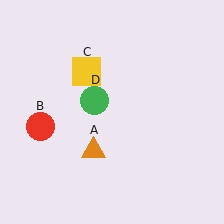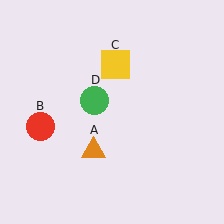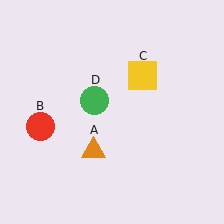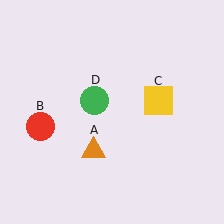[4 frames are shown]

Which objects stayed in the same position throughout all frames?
Orange triangle (object A) and red circle (object B) and green circle (object D) remained stationary.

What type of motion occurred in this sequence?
The yellow square (object C) rotated clockwise around the center of the scene.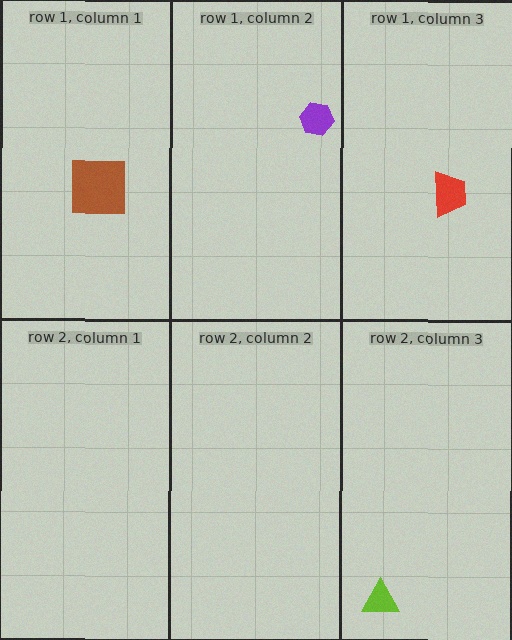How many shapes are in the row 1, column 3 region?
1.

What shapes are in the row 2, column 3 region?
The lime triangle.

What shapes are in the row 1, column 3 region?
The red trapezoid.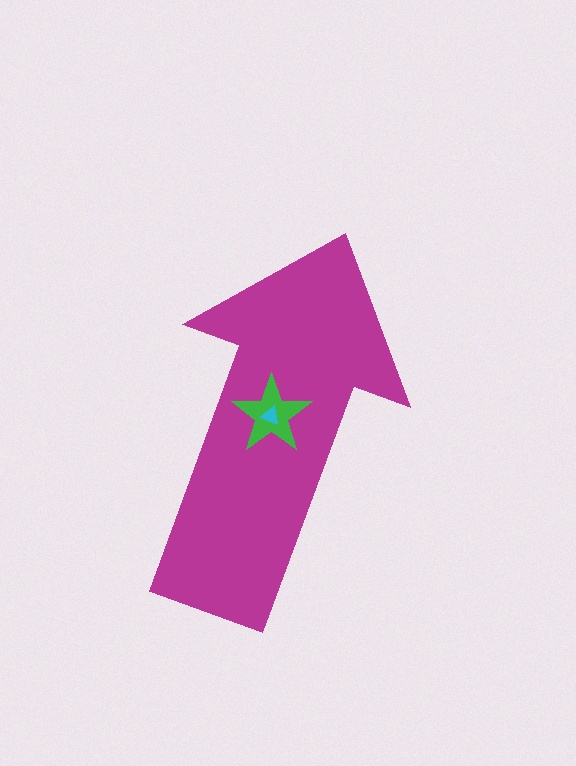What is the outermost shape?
The magenta arrow.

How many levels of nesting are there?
3.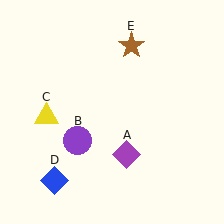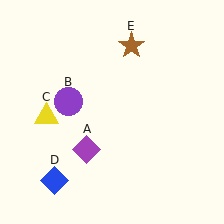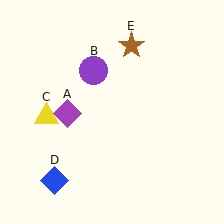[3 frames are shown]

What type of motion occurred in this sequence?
The purple diamond (object A), purple circle (object B) rotated clockwise around the center of the scene.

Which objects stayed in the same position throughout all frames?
Yellow triangle (object C) and blue diamond (object D) and brown star (object E) remained stationary.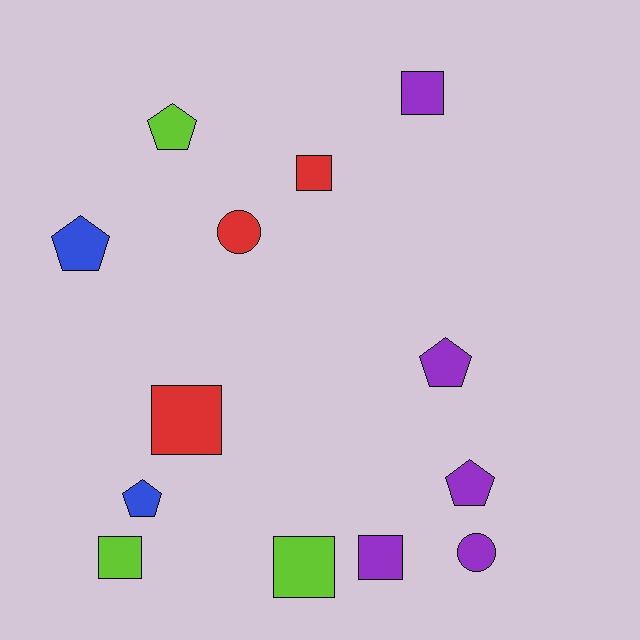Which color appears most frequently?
Purple, with 5 objects.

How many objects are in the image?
There are 13 objects.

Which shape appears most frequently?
Square, with 6 objects.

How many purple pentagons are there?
There are 2 purple pentagons.